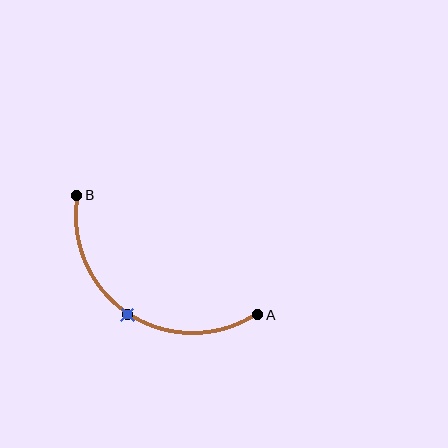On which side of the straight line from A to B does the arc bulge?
The arc bulges below the straight line connecting A and B.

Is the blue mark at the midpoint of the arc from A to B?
Yes. The blue mark lies on the arc at equal arc-length from both A and B — it is the arc midpoint.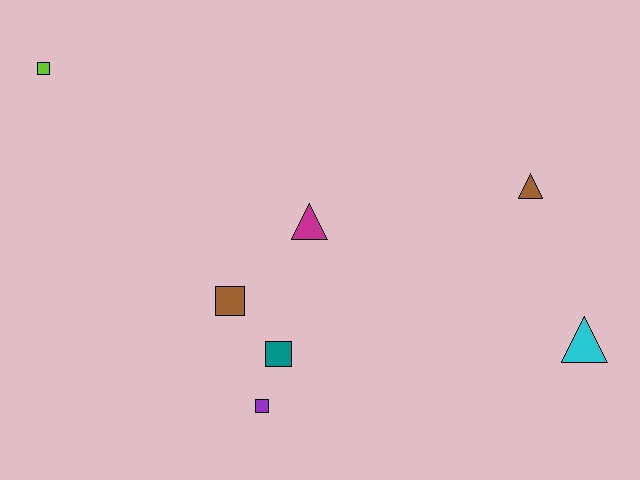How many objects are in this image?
There are 7 objects.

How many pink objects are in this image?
There are no pink objects.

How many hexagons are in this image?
There are no hexagons.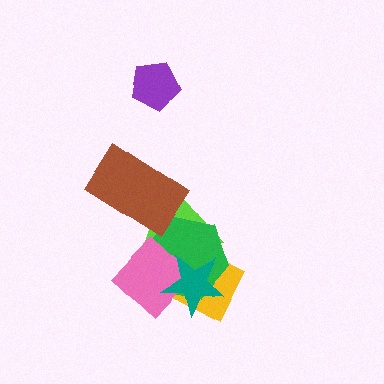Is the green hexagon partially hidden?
Yes, it is partially covered by another shape.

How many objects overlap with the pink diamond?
4 objects overlap with the pink diamond.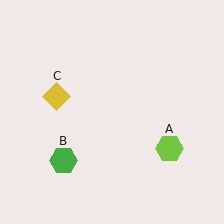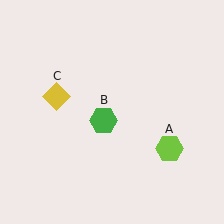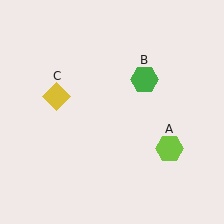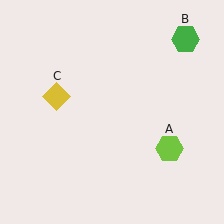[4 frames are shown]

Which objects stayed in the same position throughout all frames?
Lime hexagon (object A) and yellow diamond (object C) remained stationary.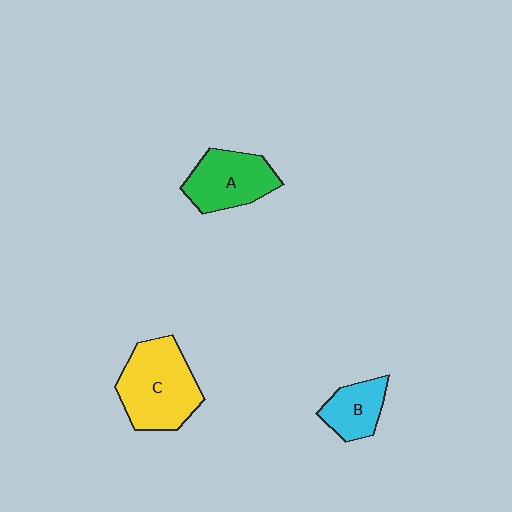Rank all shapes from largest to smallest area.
From largest to smallest: C (yellow), A (green), B (cyan).